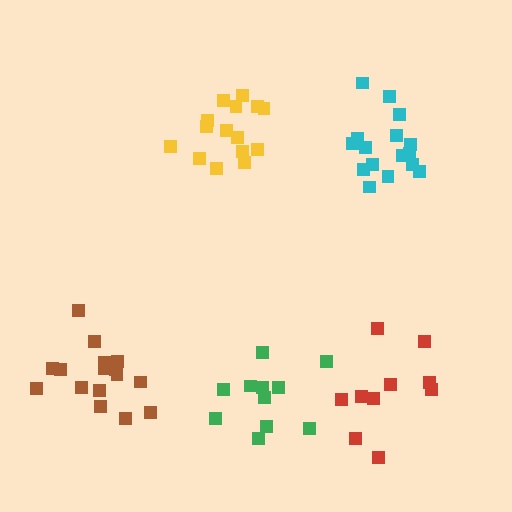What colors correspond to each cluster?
The clusters are colored: cyan, brown, yellow, red, green.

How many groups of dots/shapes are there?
There are 5 groups.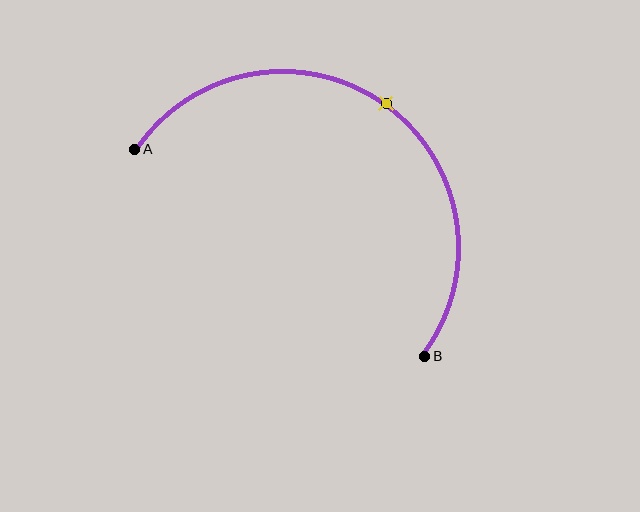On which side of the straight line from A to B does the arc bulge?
The arc bulges above and to the right of the straight line connecting A and B.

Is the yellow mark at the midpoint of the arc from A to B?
Yes. The yellow mark lies on the arc at equal arc-length from both A and B — it is the arc midpoint.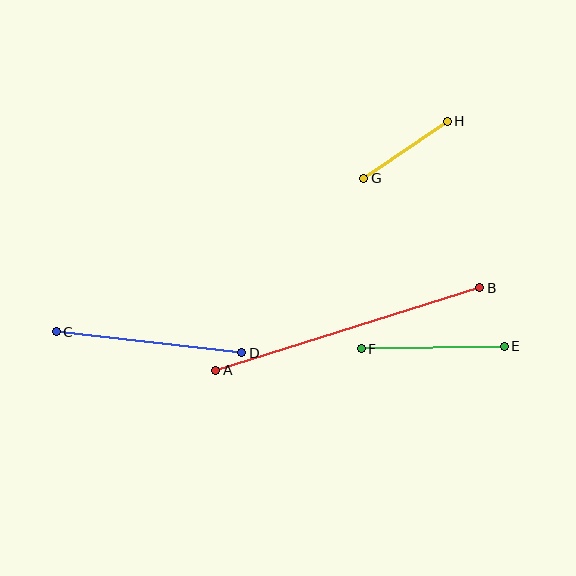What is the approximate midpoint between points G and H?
The midpoint is at approximately (405, 150) pixels.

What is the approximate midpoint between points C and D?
The midpoint is at approximately (149, 342) pixels.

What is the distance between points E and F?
The distance is approximately 143 pixels.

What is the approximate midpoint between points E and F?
The midpoint is at approximately (433, 348) pixels.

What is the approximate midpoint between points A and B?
The midpoint is at approximately (348, 329) pixels.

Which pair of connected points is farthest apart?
Points A and B are farthest apart.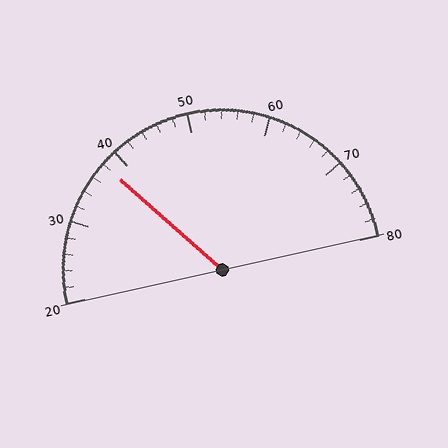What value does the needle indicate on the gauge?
The needle indicates approximately 38.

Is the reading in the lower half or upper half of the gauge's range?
The reading is in the lower half of the range (20 to 80).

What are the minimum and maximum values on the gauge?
The gauge ranges from 20 to 80.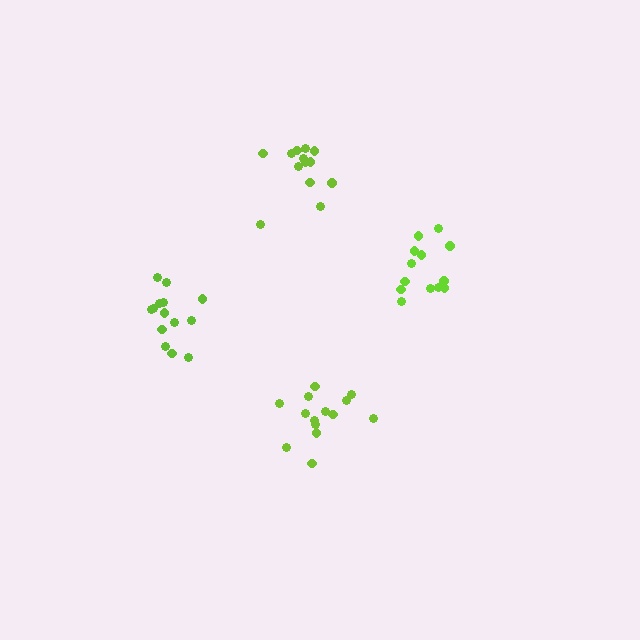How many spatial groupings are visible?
There are 4 spatial groupings.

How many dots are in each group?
Group 1: 14 dots, Group 2: 14 dots, Group 3: 13 dots, Group 4: 13 dots (54 total).